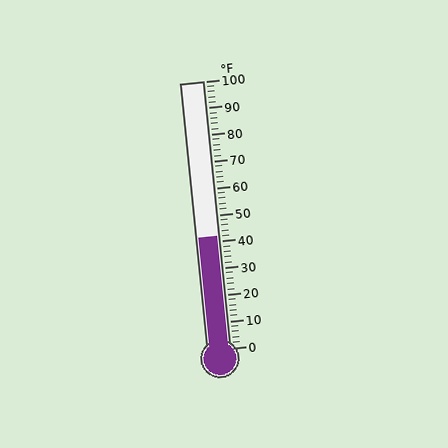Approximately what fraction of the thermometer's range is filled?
The thermometer is filled to approximately 40% of its range.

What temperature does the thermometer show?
The thermometer shows approximately 42°F.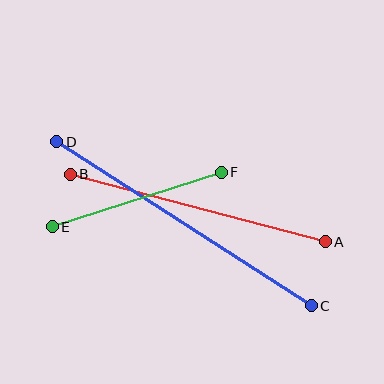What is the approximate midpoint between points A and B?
The midpoint is at approximately (198, 208) pixels.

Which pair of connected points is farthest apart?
Points C and D are farthest apart.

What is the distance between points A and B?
The distance is approximately 264 pixels.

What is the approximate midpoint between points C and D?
The midpoint is at approximately (184, 224) pixels.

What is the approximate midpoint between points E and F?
The midpoint is at approximately (137, 200) pixels.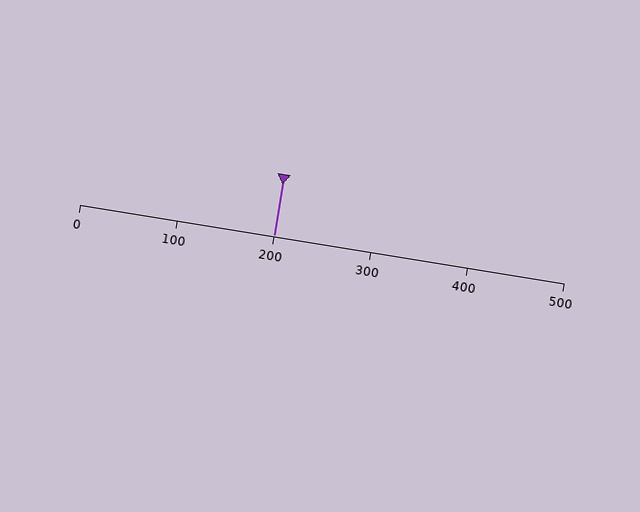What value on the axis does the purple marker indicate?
The marker indicates approximately 200.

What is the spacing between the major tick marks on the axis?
The major ticks are spaced 100 apart.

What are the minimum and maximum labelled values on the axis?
The axis runs from 0 to 500.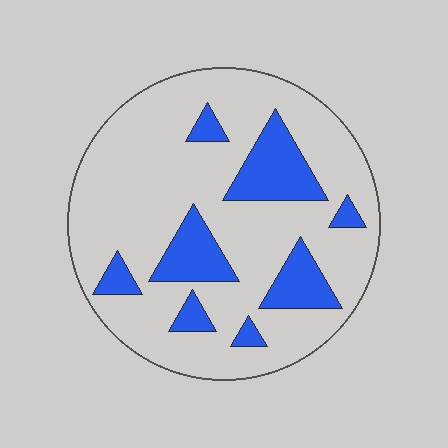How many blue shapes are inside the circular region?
8.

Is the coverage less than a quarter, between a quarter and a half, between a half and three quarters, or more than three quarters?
Less than a quarter.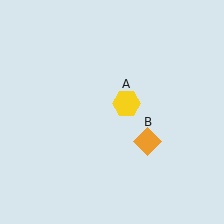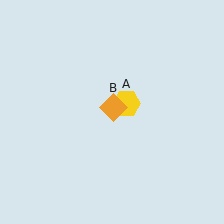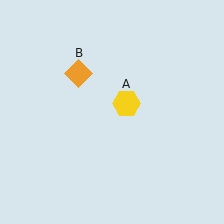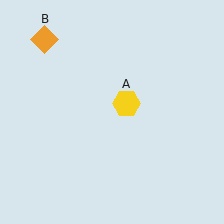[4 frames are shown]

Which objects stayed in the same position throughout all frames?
Yellow hexagon (object A) remained stationary.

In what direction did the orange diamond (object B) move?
The orange diamond (object B) moved up and to the left.